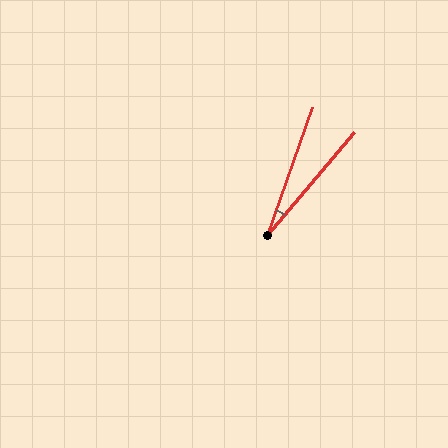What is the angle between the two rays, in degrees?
Approximately 21 degrees.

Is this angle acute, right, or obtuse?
It is acute.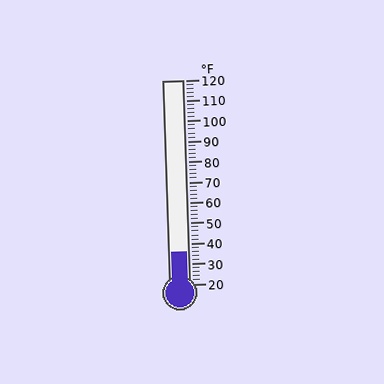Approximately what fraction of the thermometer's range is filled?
The thermometer is filled to approximately 15% of its range.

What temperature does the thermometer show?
The thermometer shows approximately 36°F.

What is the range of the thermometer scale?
The thermometer scale ranges from 20°F to 120°F.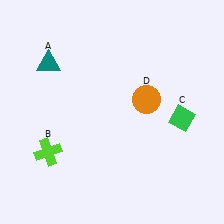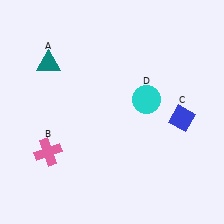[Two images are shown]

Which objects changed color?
B changed from lime to pink. C changed from green to blue. D changed from orange to cyan.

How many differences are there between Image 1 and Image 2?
There are 3 differences between the two images.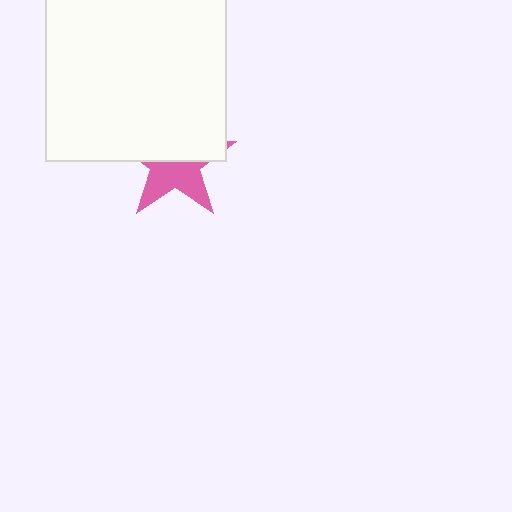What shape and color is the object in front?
The object in front is a white square.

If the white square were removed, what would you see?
You would see the complete pink star.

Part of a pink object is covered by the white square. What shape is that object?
It is a star.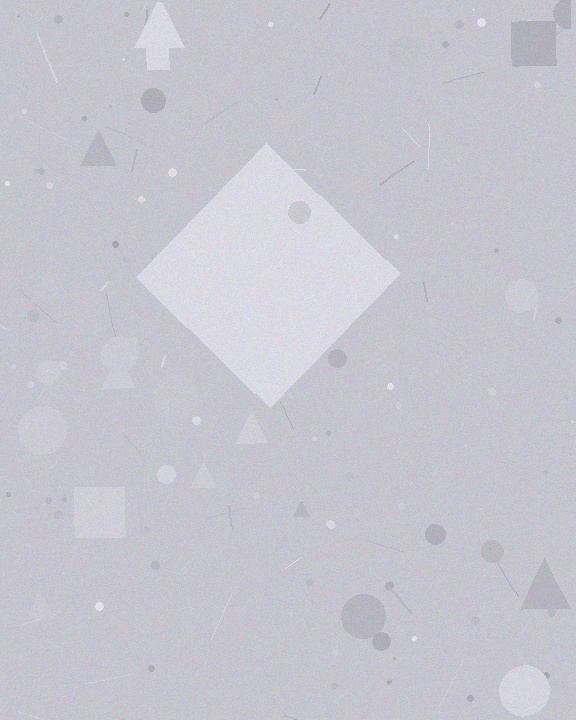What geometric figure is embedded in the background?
A diamond is embedded in the background.